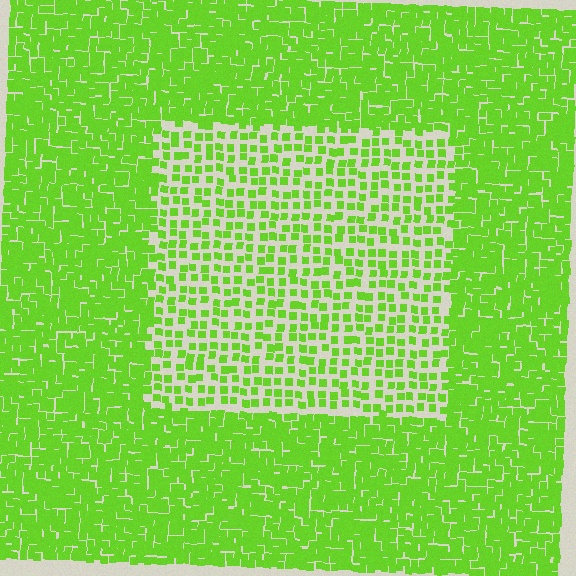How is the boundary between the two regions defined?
The boundary is defined by a change in element density (approximately 2.2x ratio). All elements are the same color, size, and shape.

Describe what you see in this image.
The image contains small lime elements arranged at two different densities. A rectangle-shaped region is visible where the elements are less densely packed than the surrounding area.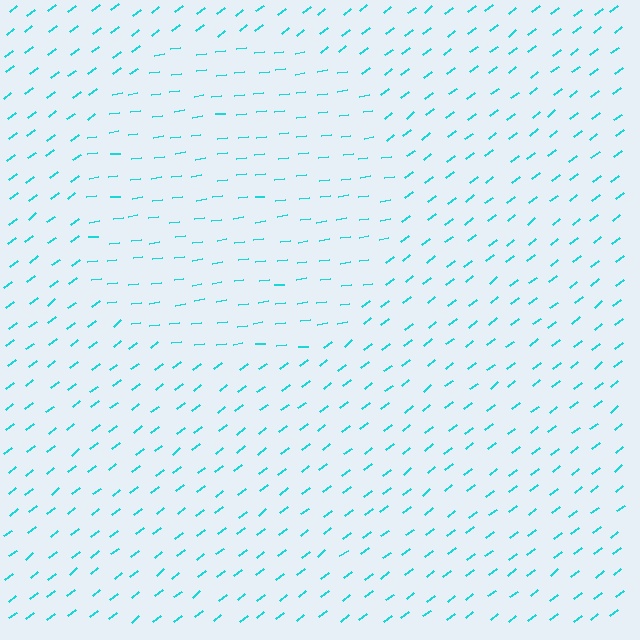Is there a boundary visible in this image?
Yes, there is a texture boundary formed by a change in line orientation.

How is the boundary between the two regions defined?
The boundary is defined purely by a change in line orientation (approximately 31 degrees difference). All lines are the same color and thickness.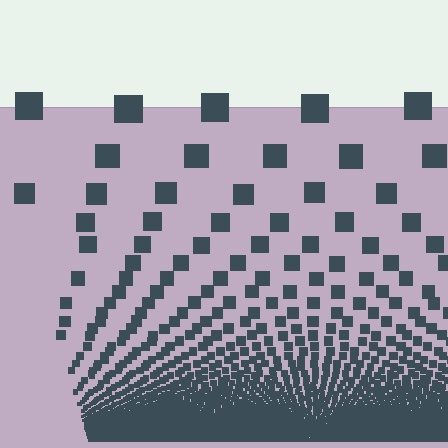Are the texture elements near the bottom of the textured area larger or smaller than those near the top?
Smaller. The gradient is inverted — elements near the bottom are smaller and denser.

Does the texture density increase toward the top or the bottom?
Density increases toward the bottom.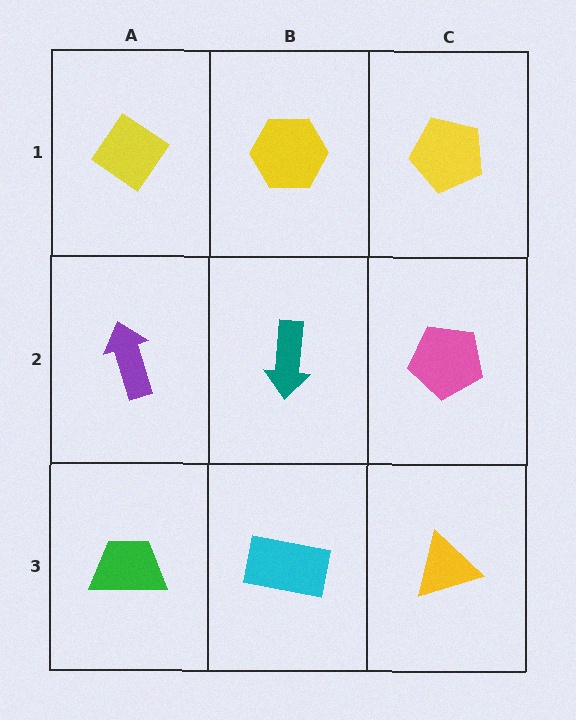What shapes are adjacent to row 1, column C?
A pink pentagon (row 2, column C), a yellow hexagon (row 1, column B).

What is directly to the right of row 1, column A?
A yellow hexagon.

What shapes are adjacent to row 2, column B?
A yellow hexagon (row 1, column B), a cyan rectangle (row 3, column B), a purple arrow (row 2, column A), a pink pentagon (row 2, column C).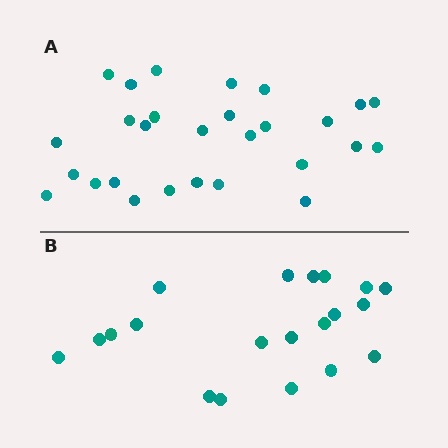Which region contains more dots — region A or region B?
Region A (the top region) has more dots.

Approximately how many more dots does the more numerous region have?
Region A has roughly 8 or so more dots than region B.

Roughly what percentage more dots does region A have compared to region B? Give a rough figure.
About 40% more.